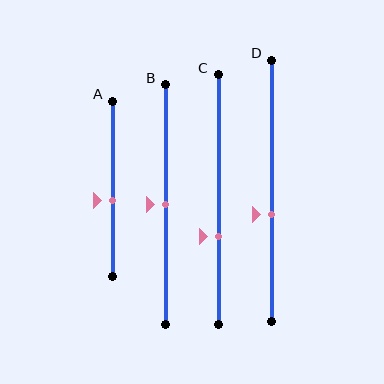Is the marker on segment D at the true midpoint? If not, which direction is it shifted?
No, the marker on segment D is shifted downward by about 9% of the segment length.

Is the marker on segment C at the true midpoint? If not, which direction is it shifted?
No, the marker on segment C is shifted downward by about 15% of the segment length.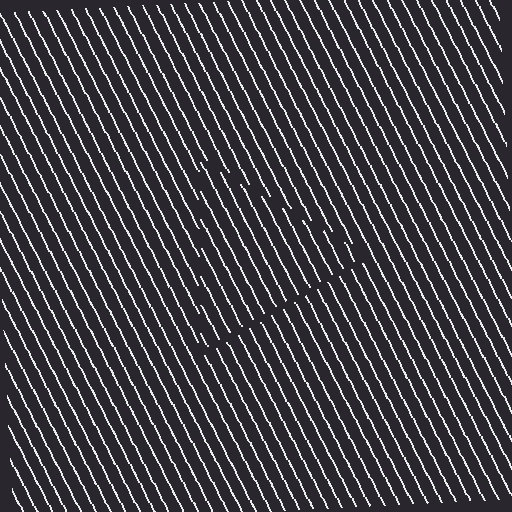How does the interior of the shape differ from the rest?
The interior of the shape contains the same grating, shifted by half a period — the contour is defined by the phase discontinuity where line-ends from the inner and outer gratings abut.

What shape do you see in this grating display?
An illusory triangle. The interior of the shape contains the same grating, shifted by half a period — the contour is defined by the phase discontinuity where line-ends from the inner and outer gratings abut.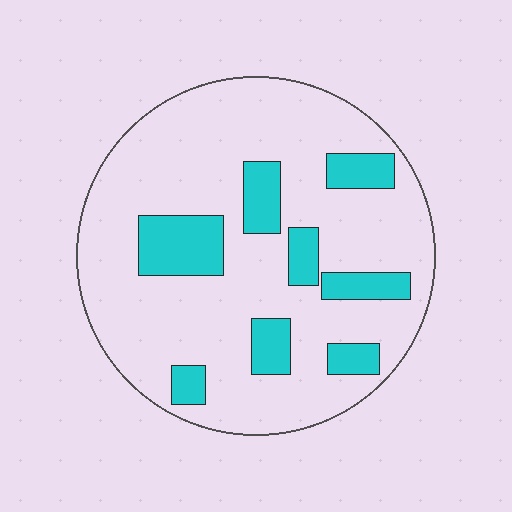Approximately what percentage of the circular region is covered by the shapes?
Approximately 20%.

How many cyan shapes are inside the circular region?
8.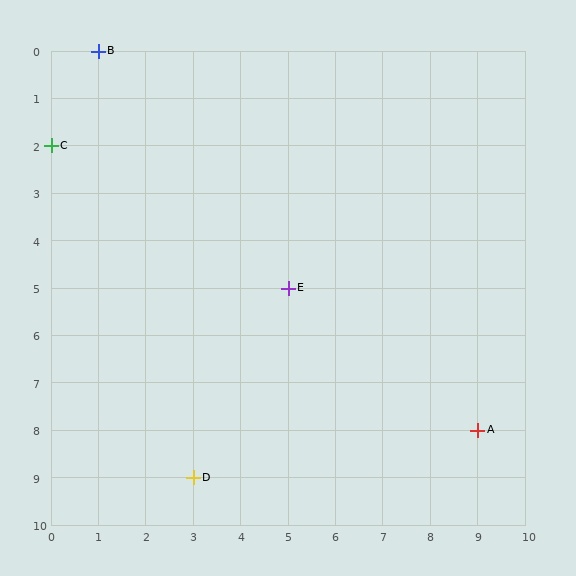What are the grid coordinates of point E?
Point E is at grid coordinates (5, 5).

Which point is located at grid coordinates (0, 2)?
Point C is at (0, 2).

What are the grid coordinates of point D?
Point D is at grid coordinates (3, 9).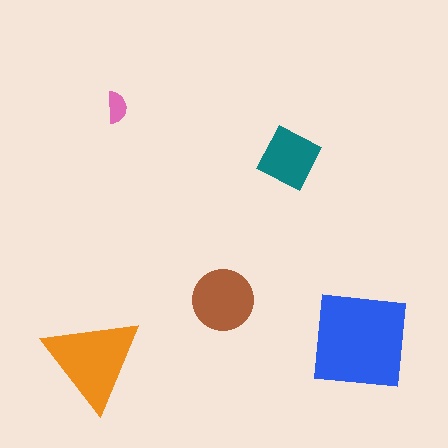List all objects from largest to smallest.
The blue square, the orange triangle, the brown circle, the teal diamond, the pink semicircle.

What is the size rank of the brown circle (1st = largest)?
3rd.